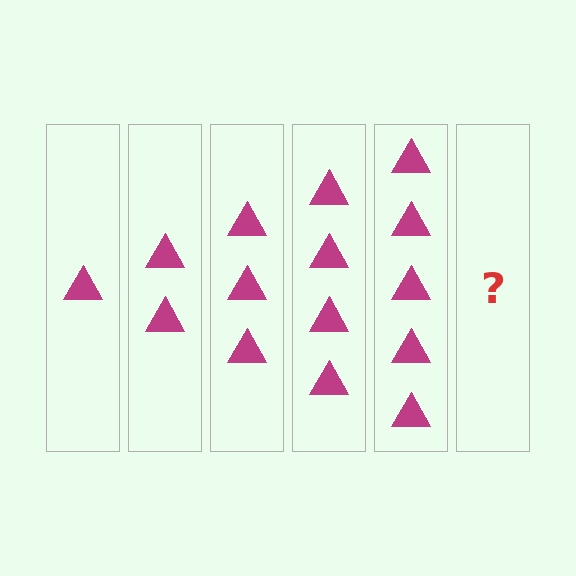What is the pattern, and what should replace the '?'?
The pattern is that each step adds one more triangle. The '?' should be 6 triangles.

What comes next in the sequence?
The next element should be 6 triangles.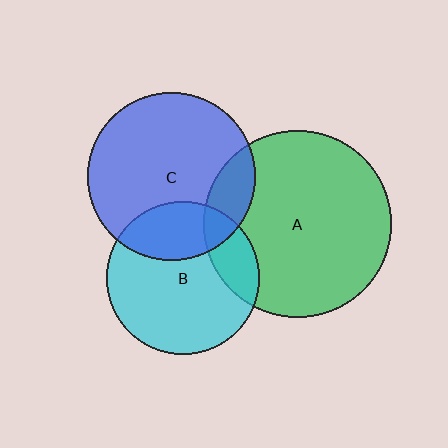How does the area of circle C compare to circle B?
Approximately 1.2 times.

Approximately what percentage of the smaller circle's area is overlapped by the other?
Approximately 20%.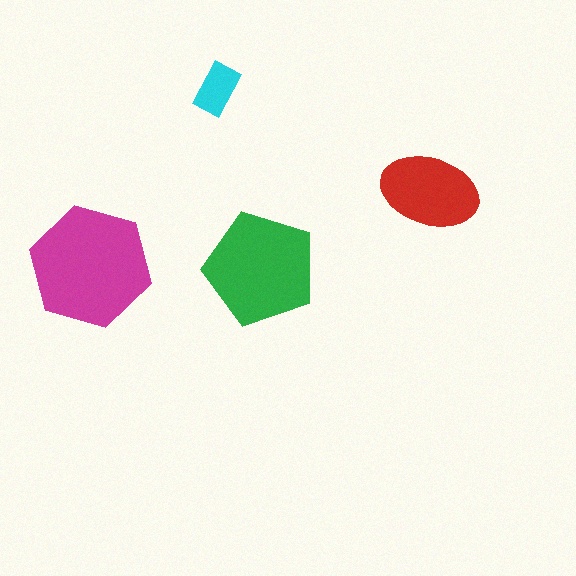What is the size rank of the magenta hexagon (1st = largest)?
1st.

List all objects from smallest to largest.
The cyan rectangle, the red ellipse, the green pentagon, the magenta hexagon.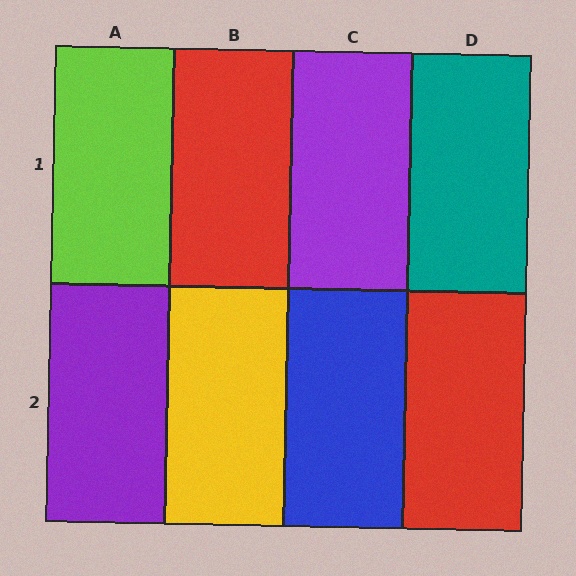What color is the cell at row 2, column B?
Yellow.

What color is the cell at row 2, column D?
Red.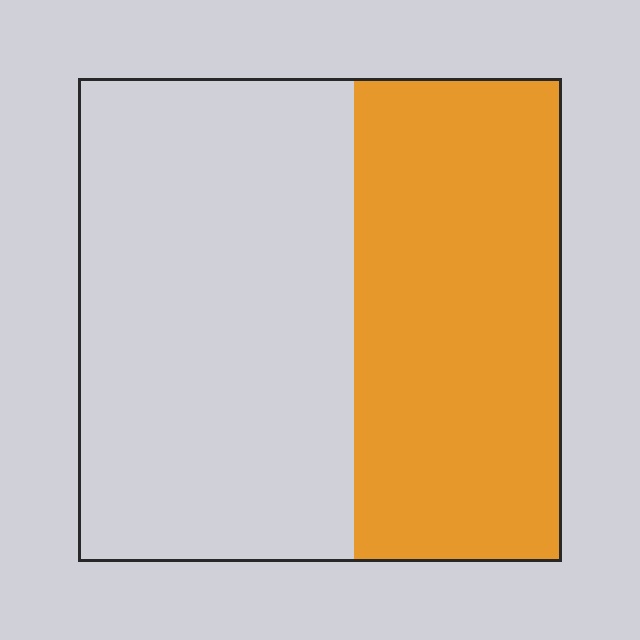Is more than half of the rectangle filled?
No.